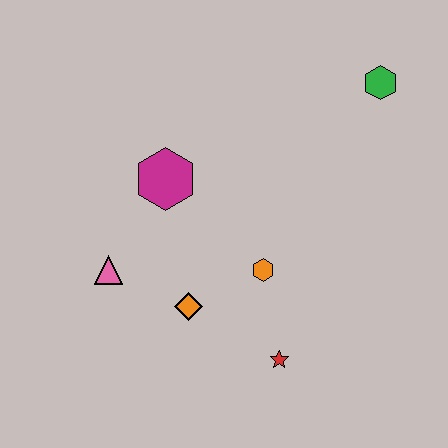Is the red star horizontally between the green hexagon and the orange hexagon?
Yes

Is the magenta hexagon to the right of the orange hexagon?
No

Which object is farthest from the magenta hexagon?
The green hexagon is farthest from the magenta hexagon.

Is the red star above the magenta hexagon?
No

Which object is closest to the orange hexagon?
The orange diamond is closest to the orange hexagon.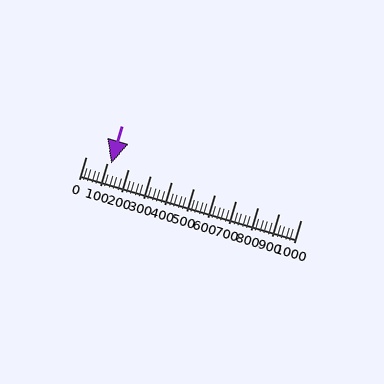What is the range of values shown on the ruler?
The ruler shows values from 0 to 1000.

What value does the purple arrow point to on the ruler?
The purple arrow points to approximately 116.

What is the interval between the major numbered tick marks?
The major tick marks are spaced 100 units apart.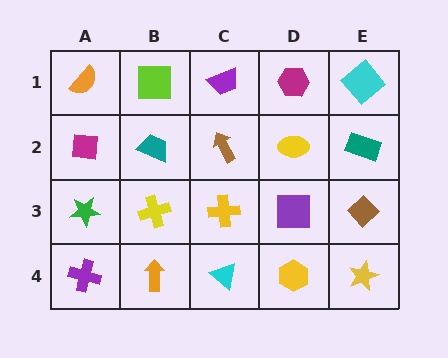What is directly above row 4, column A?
A green star.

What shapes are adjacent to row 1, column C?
A brown arrow (row 2, column C), a lime square (row 1, column B), a magenta hexagon (row 1, column D).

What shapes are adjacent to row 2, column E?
A cyan diamond (row 1, column E), a brown diamond (row 3, column E), a yellow ellipse (row 2, column D).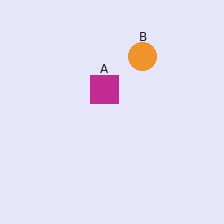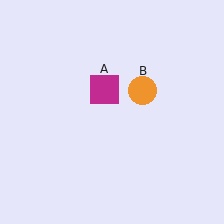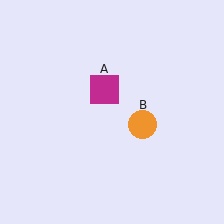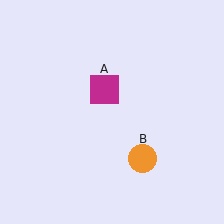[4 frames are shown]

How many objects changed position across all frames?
1 object changed position: orange circle (object B).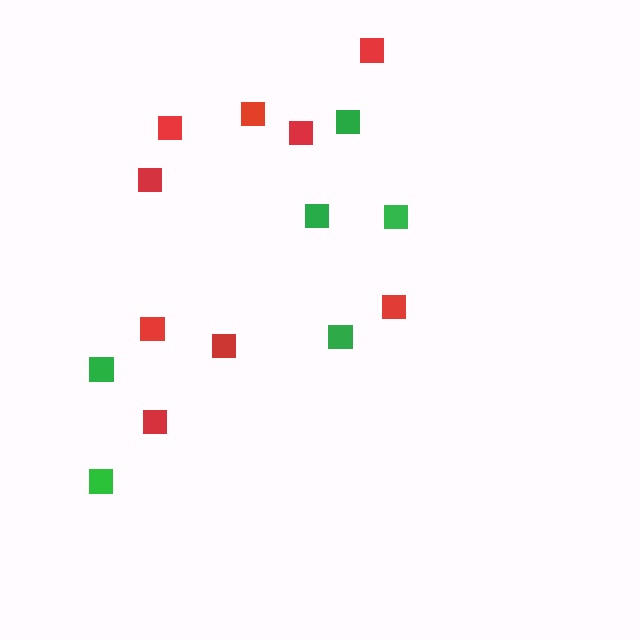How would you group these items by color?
There are 2 groups: one group of red squares (9) and one group of green squares (6).